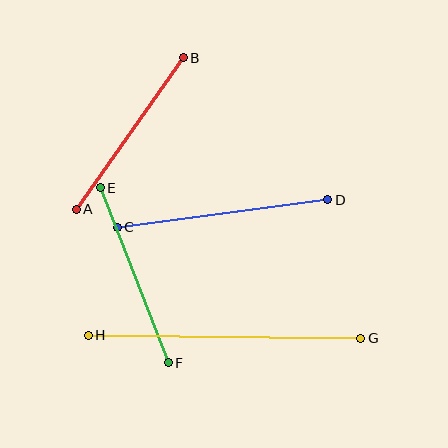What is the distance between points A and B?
The distance is approximately 186 pixels.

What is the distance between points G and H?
The distance is approximately 273 pixels.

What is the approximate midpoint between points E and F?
The midpoint is at approximately (134, 275) pixels.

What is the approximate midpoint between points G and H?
The midpoint is at approximately (225, 337) pixels.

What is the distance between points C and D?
The distance is approximately 212 pixels.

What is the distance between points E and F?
The distance is approximately 188 pixels.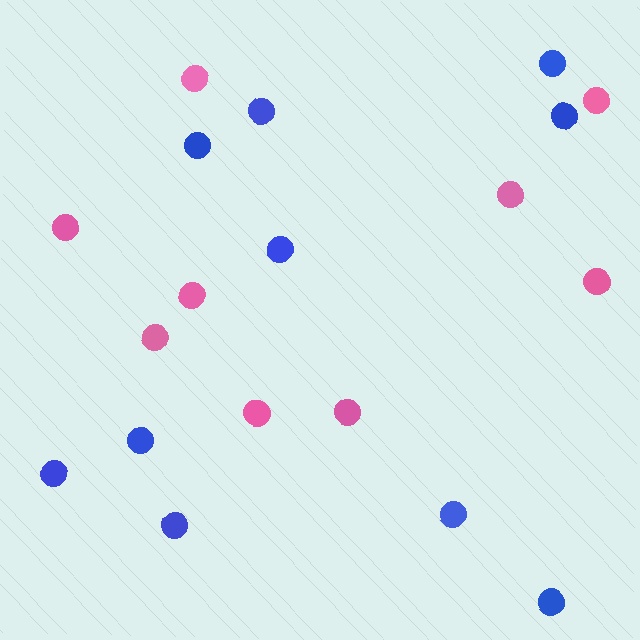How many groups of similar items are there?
There are 2 groups: one group of pink circles (9) and one group of blue circles (10).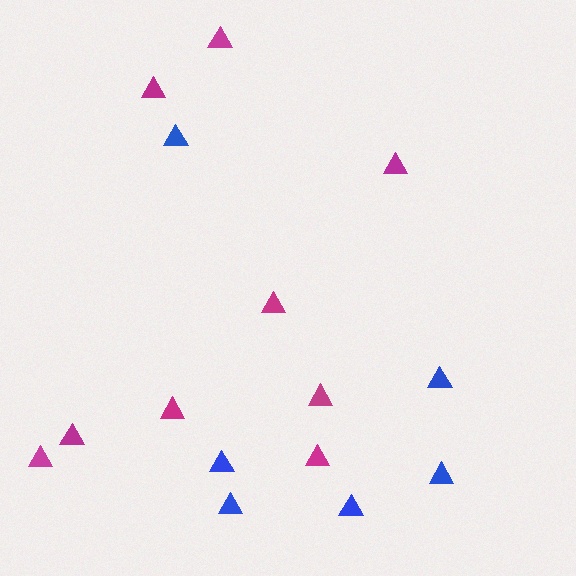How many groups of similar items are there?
There are 2 groups: one group of blue triangles (6) and one group of magenta triangles (9).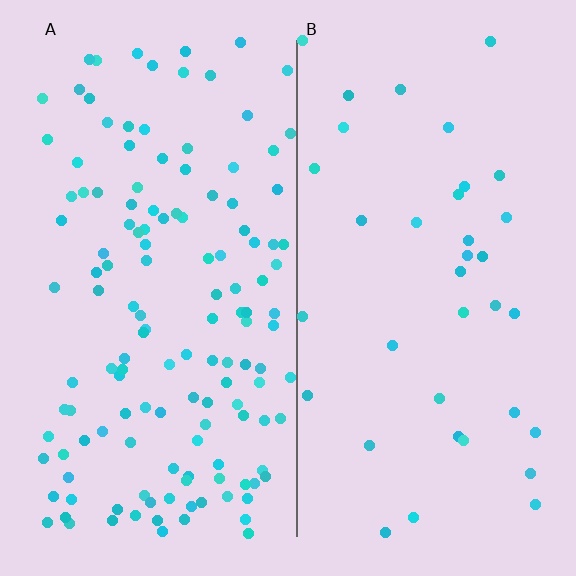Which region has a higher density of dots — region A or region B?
A (the left).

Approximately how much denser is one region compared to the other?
Approximately 3.7× — region A over region B.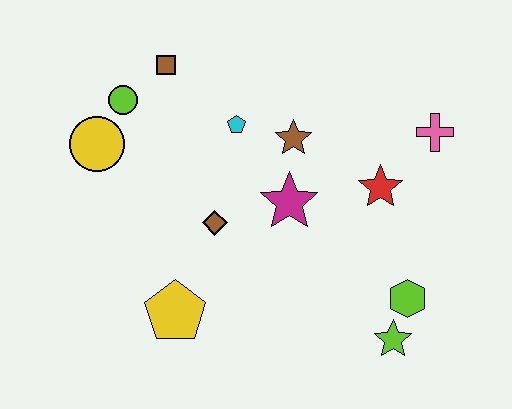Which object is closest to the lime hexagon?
The lime star is closest to the lime hexagon.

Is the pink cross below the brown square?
Yes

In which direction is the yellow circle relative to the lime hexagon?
The yellow circle is to the left of the lime hexagon.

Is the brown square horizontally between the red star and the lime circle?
Yes